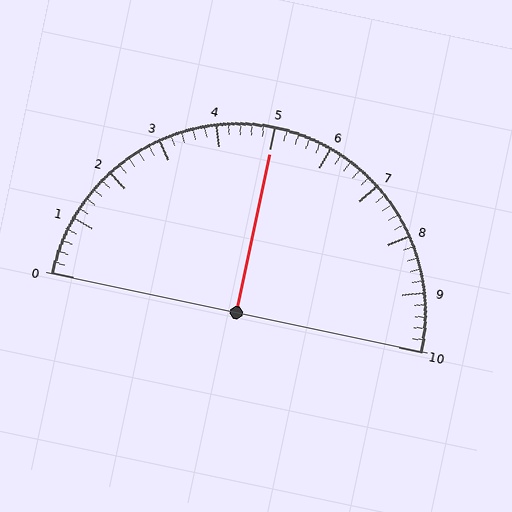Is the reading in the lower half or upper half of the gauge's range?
The reading is in the upper half of the range (0 to 10).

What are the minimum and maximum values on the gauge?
The gauge ranges from 0 to 10.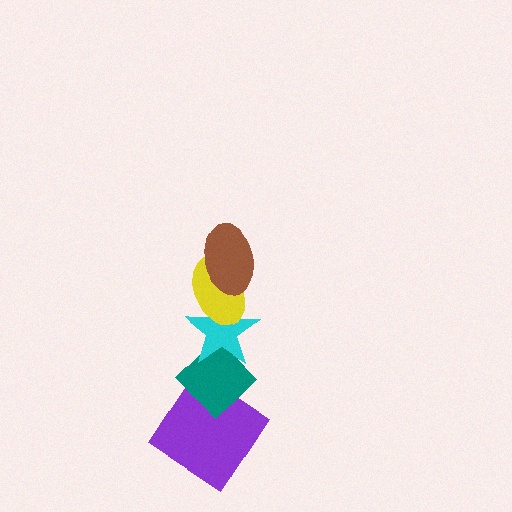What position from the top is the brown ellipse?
The brown ellipse is 1st from the top.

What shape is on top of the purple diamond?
The teal diamond is on top of the purple diamond.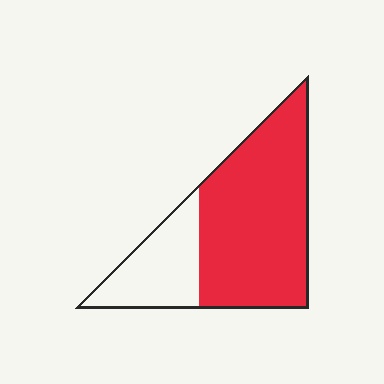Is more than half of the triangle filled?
Yes.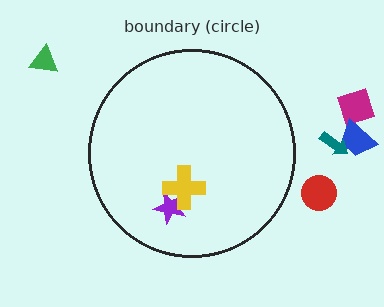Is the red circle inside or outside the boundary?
Outside.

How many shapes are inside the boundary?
2 inside, 5 outside.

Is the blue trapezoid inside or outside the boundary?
Outside.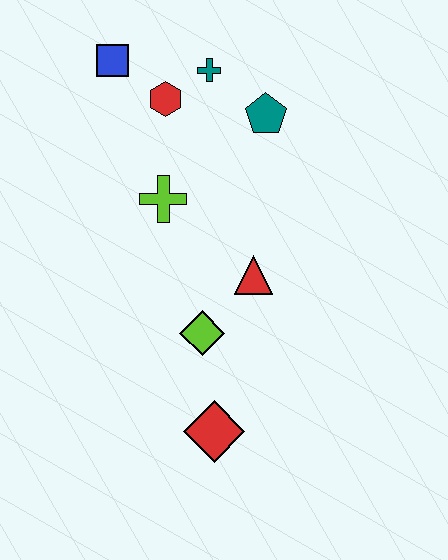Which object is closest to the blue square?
The red hexagon is closest to the blue square.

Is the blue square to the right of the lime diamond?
No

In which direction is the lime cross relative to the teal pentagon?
The lime cross is to the left of the teal pentagon.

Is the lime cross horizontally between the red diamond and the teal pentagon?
No